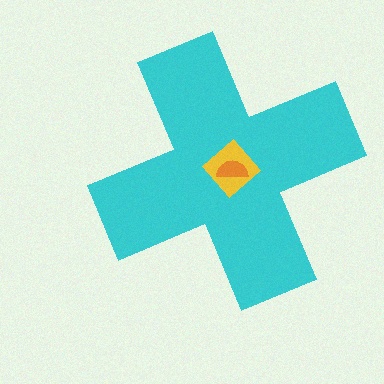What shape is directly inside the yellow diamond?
The orange semicircle.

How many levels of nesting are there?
3.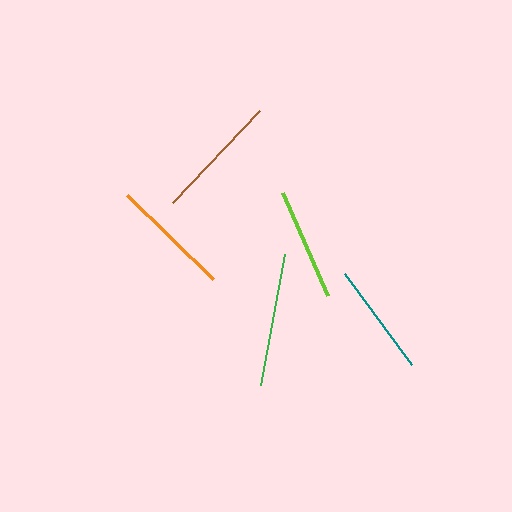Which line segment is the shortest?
The lime line is the shortest at approximately 113 pixels.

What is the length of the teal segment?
The teal segment is approximately 113 pixels long.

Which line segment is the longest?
The green line is the longest at approximately 133 pixels.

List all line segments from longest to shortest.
From longest to shortest: green, brown, orange, teal, lime.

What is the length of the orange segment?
The orange segment is approximately 120 pixels long.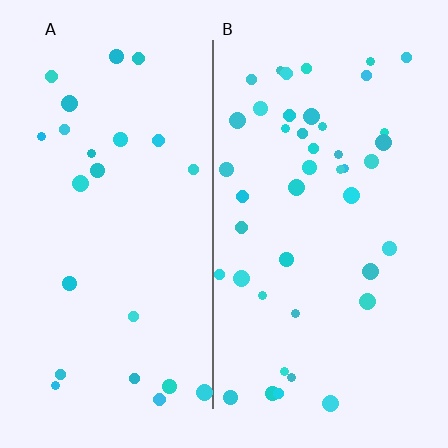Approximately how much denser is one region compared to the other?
Approximately 1.8× — region B over region A.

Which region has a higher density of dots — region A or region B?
B (the right).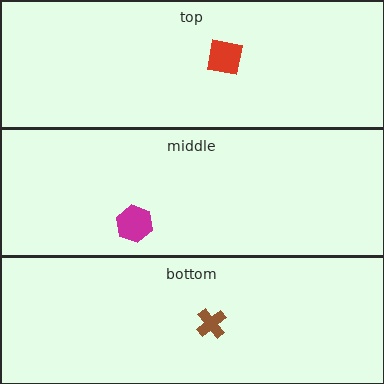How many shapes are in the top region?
1.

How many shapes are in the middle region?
1.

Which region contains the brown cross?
The bottom region.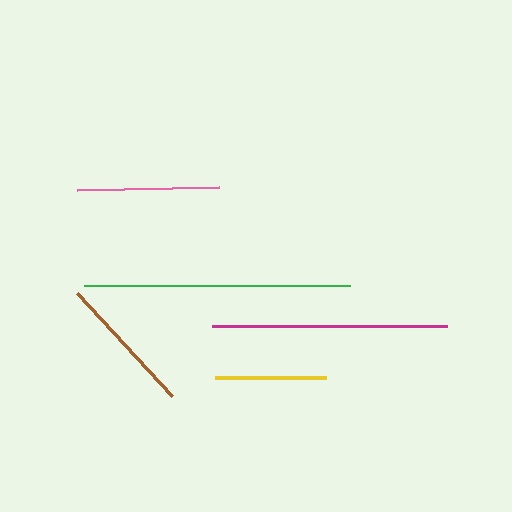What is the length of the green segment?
The green segment is approximately 266 pixels long.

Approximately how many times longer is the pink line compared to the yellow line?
The pink line is approximately 1.3 times the length of the yellow line.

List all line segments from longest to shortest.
From longest to shortest: green, magenta, pink, brown, yellow.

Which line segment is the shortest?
The yellow line is the shortest at approximately 111 pixels.